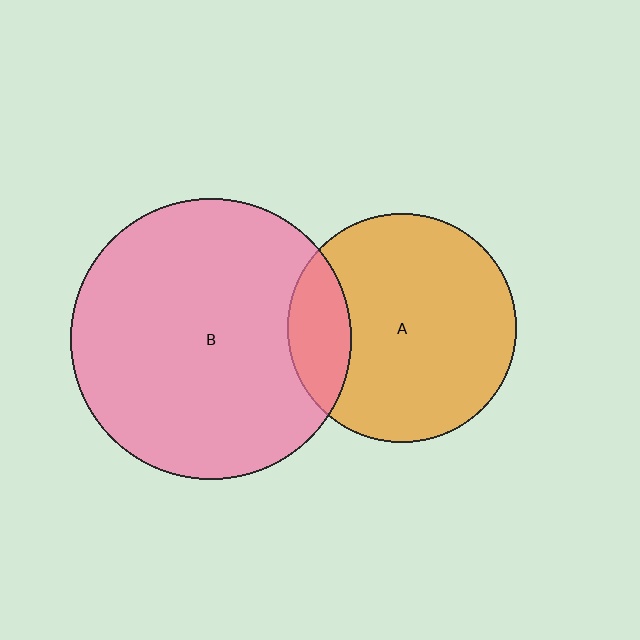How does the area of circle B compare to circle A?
Approximately 1.5 times.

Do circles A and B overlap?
Yes.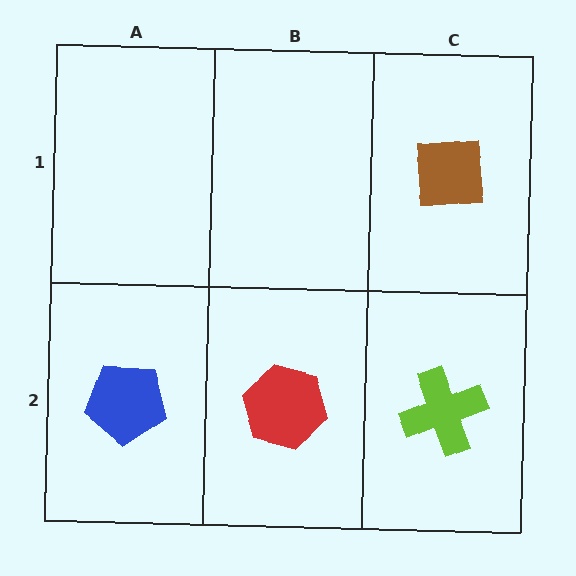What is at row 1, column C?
A brown square.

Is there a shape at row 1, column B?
No, that cell is empty.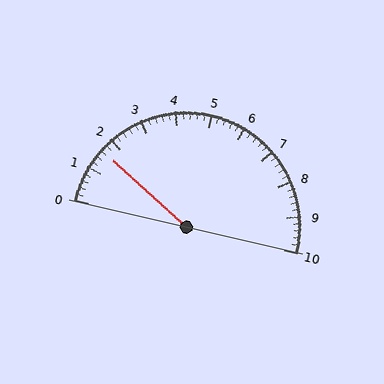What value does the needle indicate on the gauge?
The needle indicates approximately 1.6.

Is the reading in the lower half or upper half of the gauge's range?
The reading is in the lower half of the range (0 to 10).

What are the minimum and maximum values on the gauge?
The gauge ranges from 0 to 10.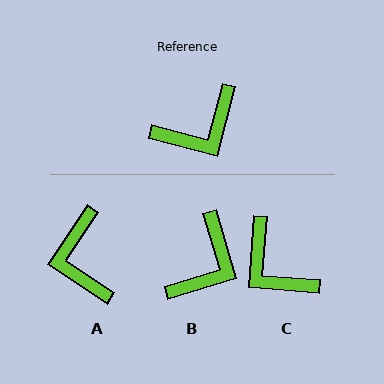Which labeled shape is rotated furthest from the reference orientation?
A, about 109 degrees away.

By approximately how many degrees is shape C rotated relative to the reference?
Approximately 80 degrees clockwise.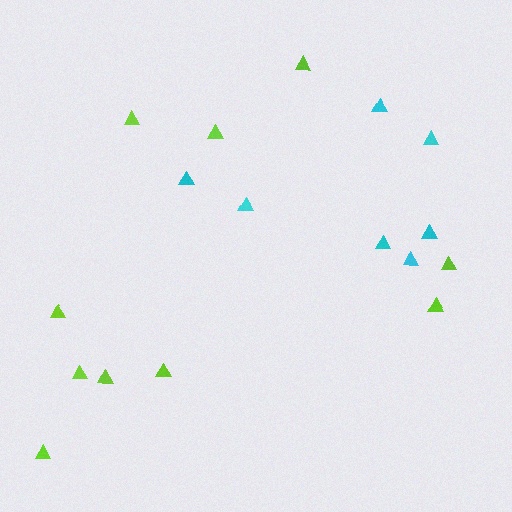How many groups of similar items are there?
There are 2 groups: one group of cyan triangles (7) and one group of lime triangles (10).